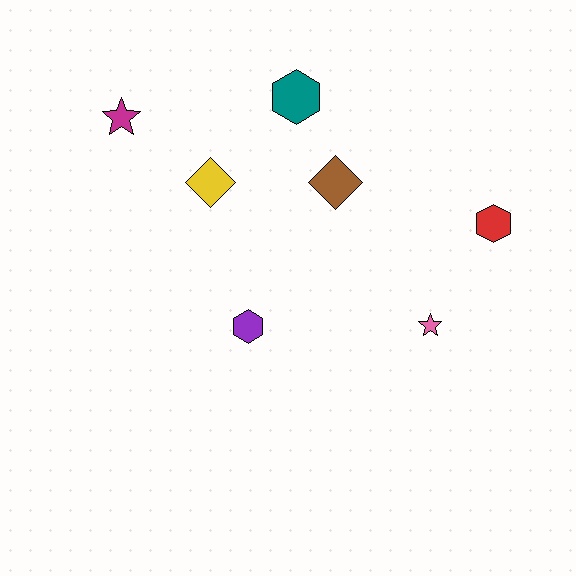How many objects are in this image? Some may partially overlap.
There are 7 objects.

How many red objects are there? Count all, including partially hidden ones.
There is 1 red object.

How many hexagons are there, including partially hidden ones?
There are 3 hexagons.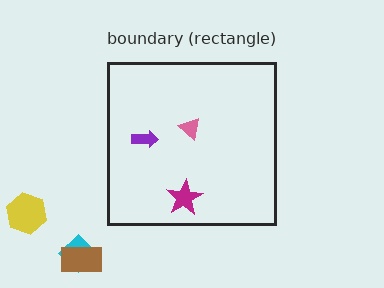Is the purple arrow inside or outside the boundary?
Inside.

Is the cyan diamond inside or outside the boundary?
Outside.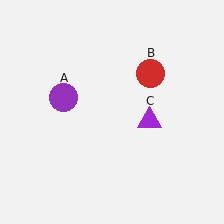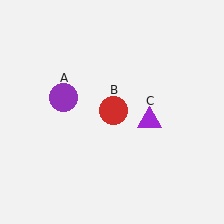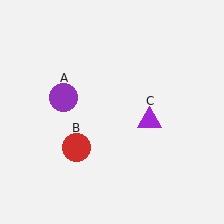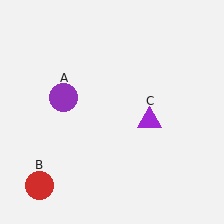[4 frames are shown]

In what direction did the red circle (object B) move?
The red circle (object B) moved down and to the left.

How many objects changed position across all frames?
1 object changed position: red circle (object B).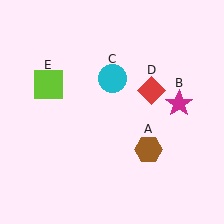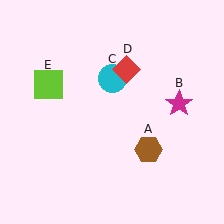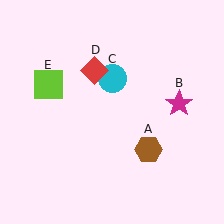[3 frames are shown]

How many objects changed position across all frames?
1 object changed position: red diamond (object D).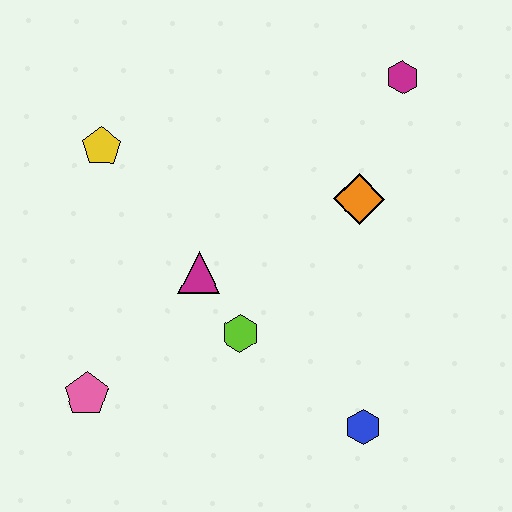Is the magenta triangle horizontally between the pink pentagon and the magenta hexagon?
Yes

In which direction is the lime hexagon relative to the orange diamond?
The lime hexagon is below the orange diamond.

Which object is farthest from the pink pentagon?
The magenta hexagon is farthest from the pink pentagon.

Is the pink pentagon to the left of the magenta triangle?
Yes